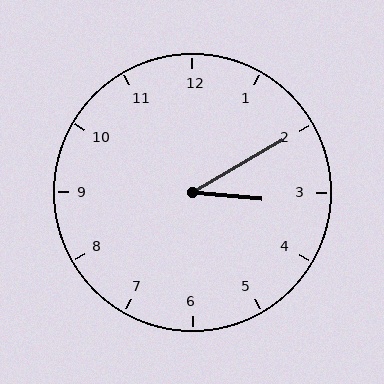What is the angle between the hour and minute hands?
Approximately 35 degrees.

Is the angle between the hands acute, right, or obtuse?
It is acute.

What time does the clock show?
3:10.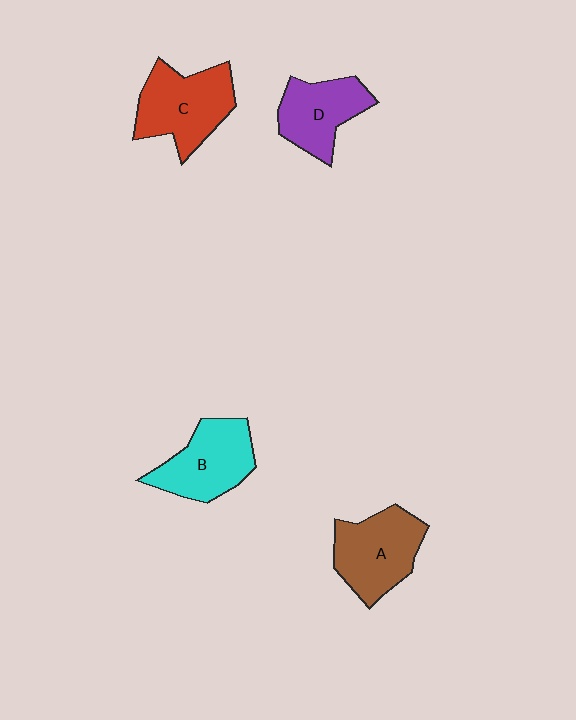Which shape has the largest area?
Shape C (red).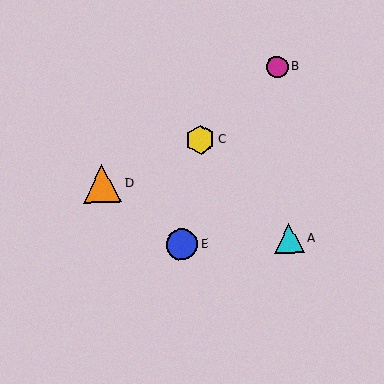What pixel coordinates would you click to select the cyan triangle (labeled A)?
Click at (289, 238) to select the cyan triangle A.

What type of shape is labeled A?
Shape A is a cyan triangle.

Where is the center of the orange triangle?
The center of the orange triangle is at (102, 184).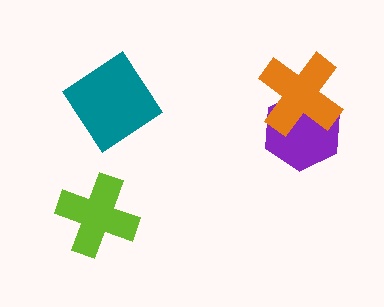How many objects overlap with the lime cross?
0 objects overlap with the lime cross.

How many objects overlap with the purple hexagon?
1 object overlaps with the purple hexagon.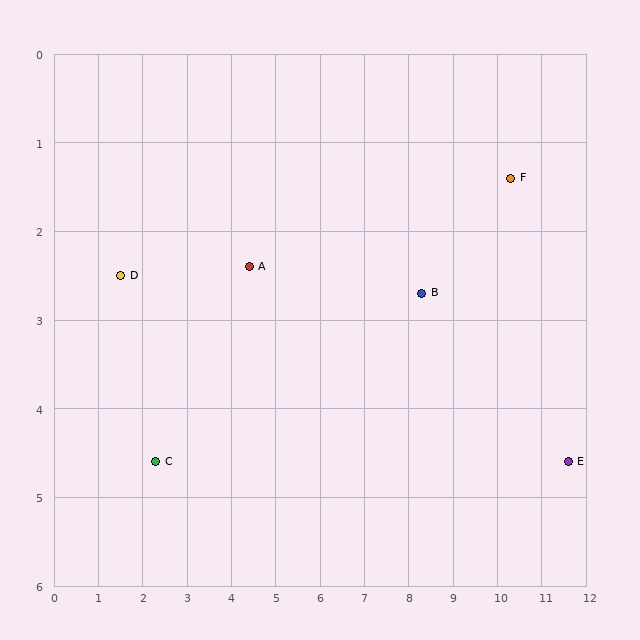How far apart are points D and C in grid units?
Points D and C are about 2.2 grid units apart.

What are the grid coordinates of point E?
Point E is at approximately (11.6, 4.6).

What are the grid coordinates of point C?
Point C is at approximately (2.3, 4.6).